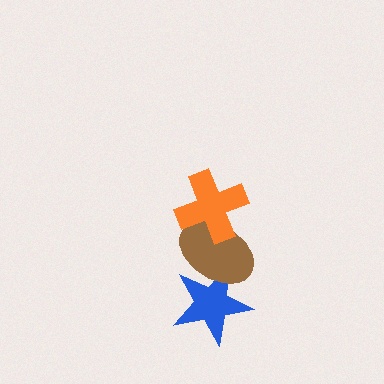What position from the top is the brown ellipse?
The brown ellipse is 2nd from the top.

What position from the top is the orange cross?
The orange cross is 1st from the top.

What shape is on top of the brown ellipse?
The orange cross is on top of the brown ellipse.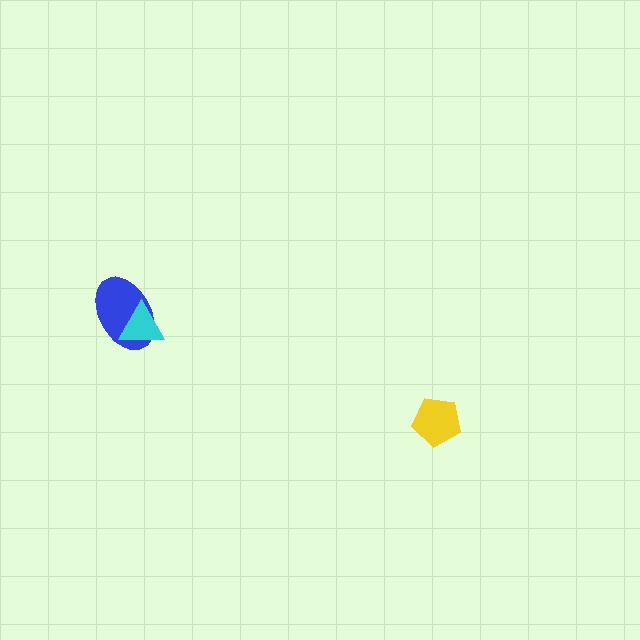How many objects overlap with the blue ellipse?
1 object overlaps with the blue ellipse.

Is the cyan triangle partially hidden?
No, no other shape covers it.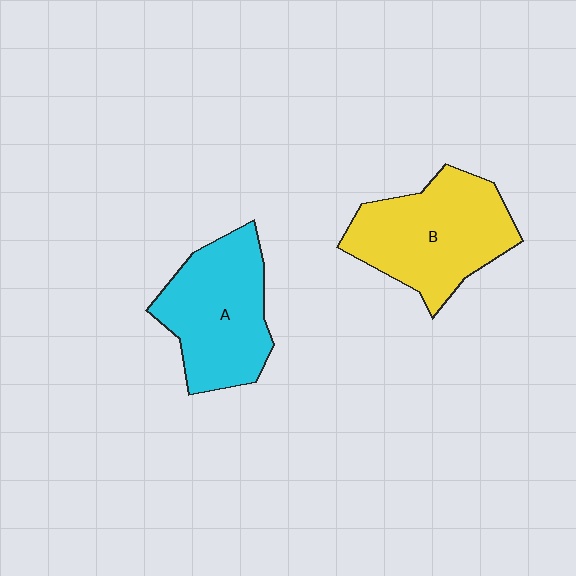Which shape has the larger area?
Shape B (yellow).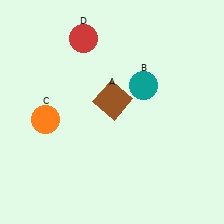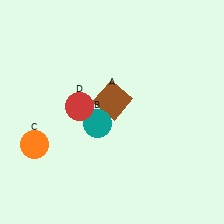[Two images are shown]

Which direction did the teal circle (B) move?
The teal circle (B) moved left.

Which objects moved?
The objects that moved are: the teal circle (B), the orange circle (C), the red circle (D).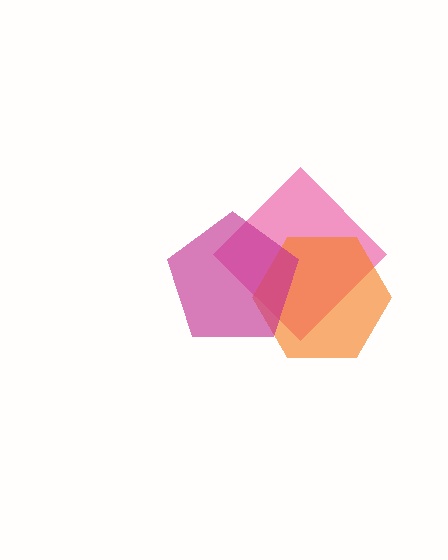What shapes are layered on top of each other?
The layered shapes are: a pink diamond, an orange hexagon, a magenta pentagon.